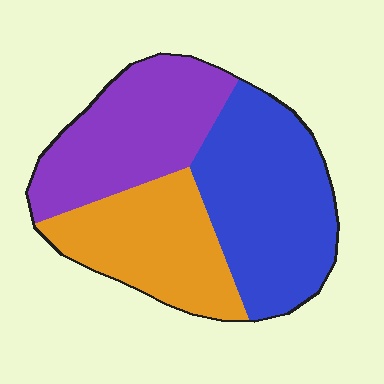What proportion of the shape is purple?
Purple covers around 30% of the shape.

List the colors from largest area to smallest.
From largest to smallest: blue, purple, orange.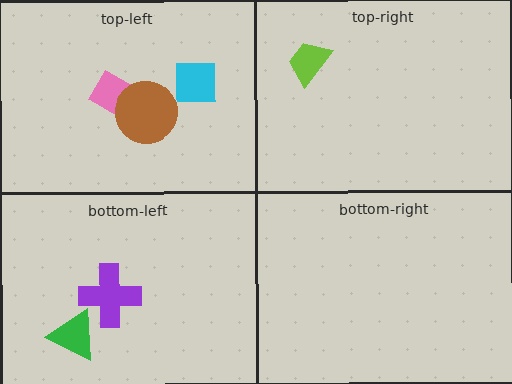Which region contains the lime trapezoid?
The top-right region.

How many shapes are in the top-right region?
1.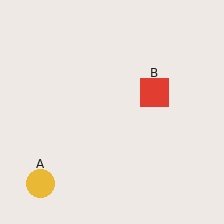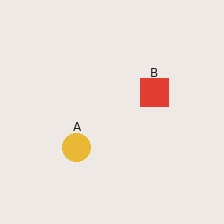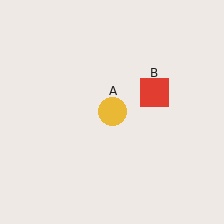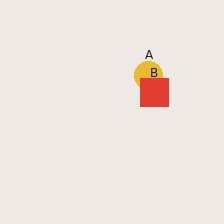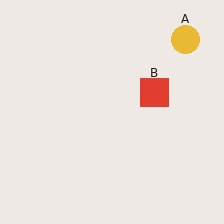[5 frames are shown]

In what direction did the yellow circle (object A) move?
The yellow circle (object A) moved up and to the right.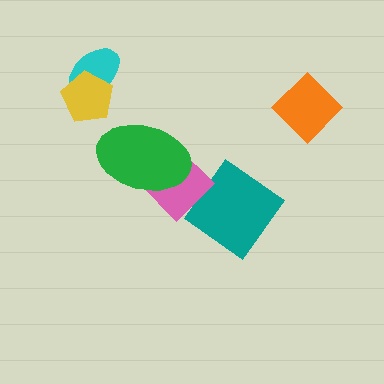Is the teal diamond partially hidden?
Yes, it is partially covered by another shape.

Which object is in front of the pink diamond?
The green ellipse is in front of the pink diamond.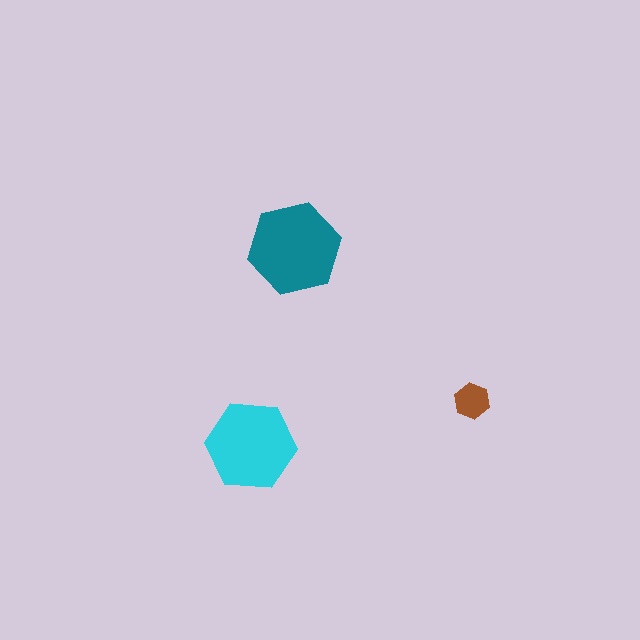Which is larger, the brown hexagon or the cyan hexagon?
The cyan one.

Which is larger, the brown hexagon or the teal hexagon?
The teal one.